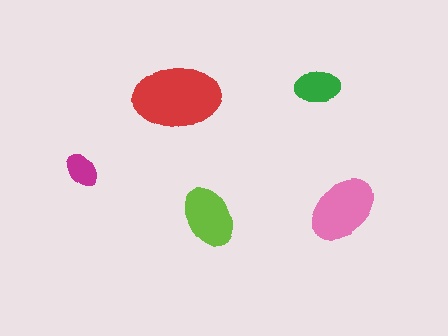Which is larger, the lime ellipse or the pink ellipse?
The pink one.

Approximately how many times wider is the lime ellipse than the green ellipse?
About 1.5 times wider.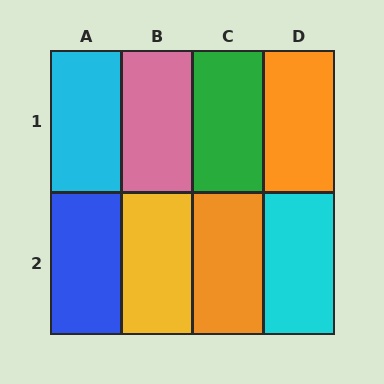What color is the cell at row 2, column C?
Orange.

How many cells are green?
1 cell is green.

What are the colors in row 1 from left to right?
Cyan, pink, green, orange.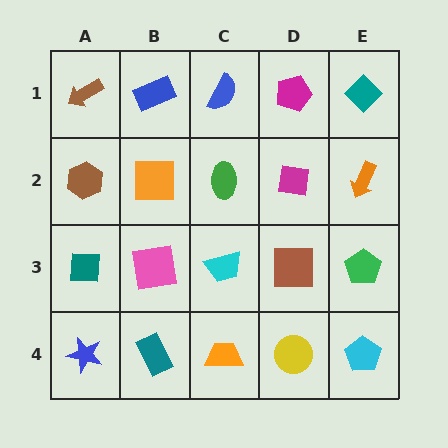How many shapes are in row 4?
5 shapes.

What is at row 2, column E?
An orange arrow.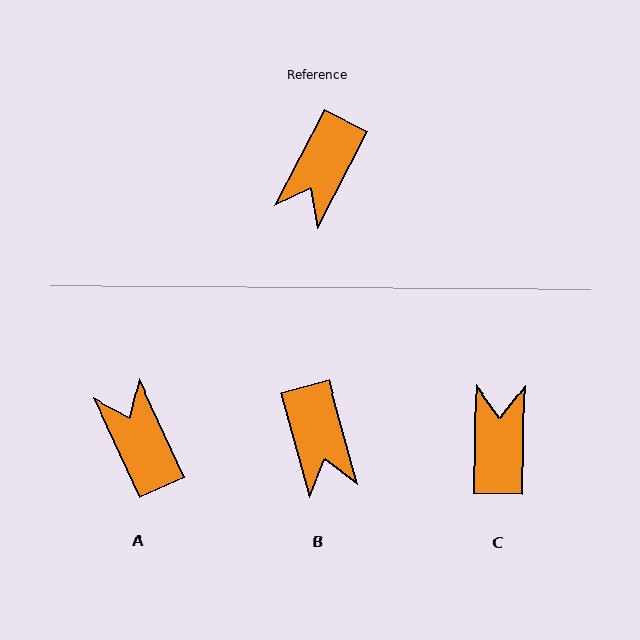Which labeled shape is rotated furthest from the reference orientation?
C, about 153 degrees away.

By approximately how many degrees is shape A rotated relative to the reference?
Approximately 128 degrees clockwise.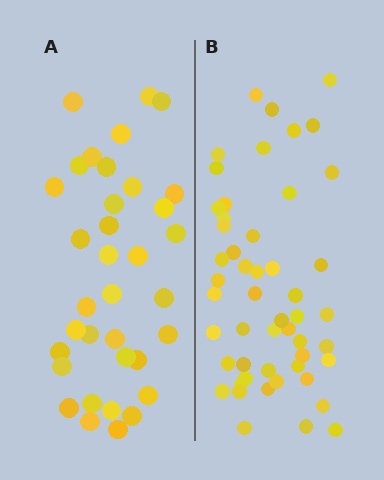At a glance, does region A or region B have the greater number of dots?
Region B (the right region) has more dots.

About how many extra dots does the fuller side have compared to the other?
Region B has approximately 15 more dots than region A.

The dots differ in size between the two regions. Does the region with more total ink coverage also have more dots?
No. Region A has more total ink coverage because its dots are larger, but region B actually contains more individual dots. Total area can be misleading — the number of items is what matters here.